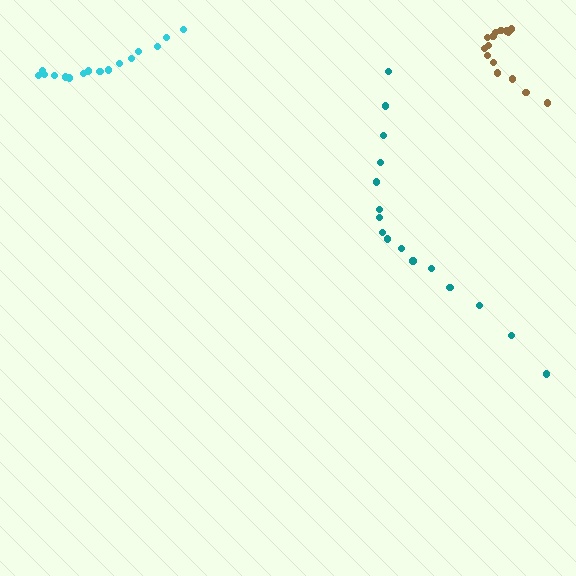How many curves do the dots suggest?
There are 3 distinct paths.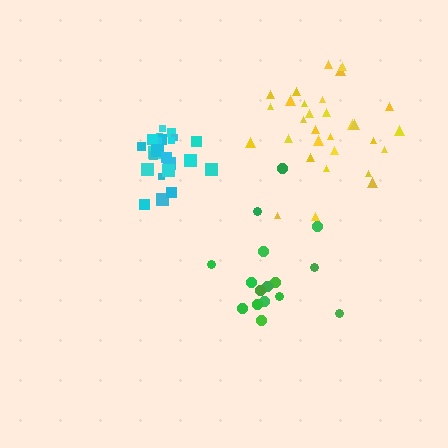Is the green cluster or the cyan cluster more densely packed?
Cyan.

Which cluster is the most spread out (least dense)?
Green.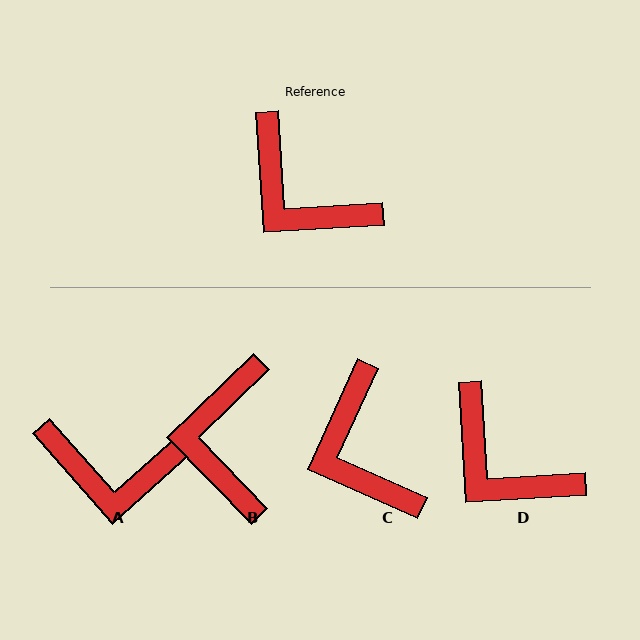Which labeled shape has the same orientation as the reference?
D.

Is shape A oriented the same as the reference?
No, it is off by about 38 degrees.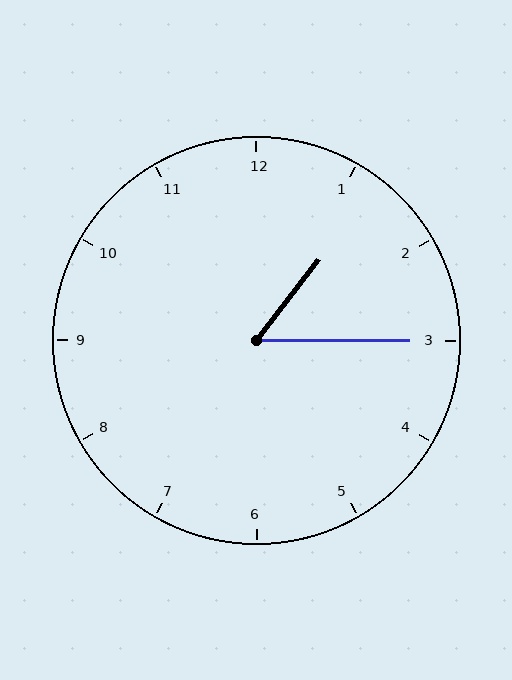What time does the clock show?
1:15.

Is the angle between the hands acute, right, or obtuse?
It is acute.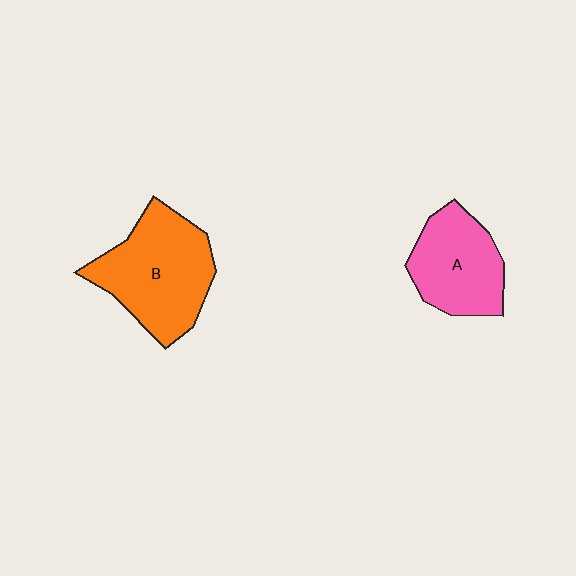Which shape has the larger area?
Shape B (orange).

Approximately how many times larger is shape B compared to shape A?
Approximately 1.4 times.